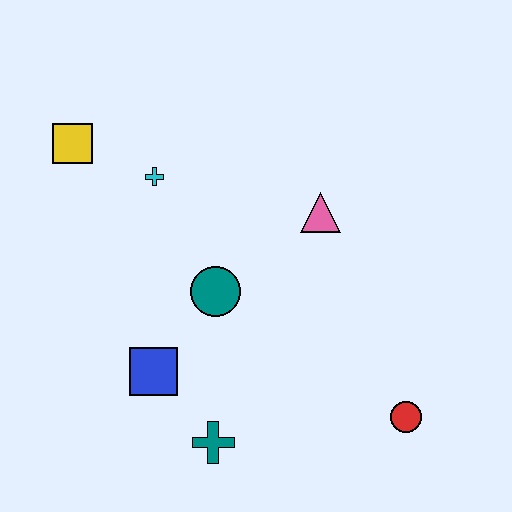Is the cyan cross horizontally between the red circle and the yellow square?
Yes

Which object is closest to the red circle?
The teal cross is closest to the red circle.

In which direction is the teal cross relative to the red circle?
The teal cross is to the left of the red circle.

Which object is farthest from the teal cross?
The yellow square is farthest from the teal cross.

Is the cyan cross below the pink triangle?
No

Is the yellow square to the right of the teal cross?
No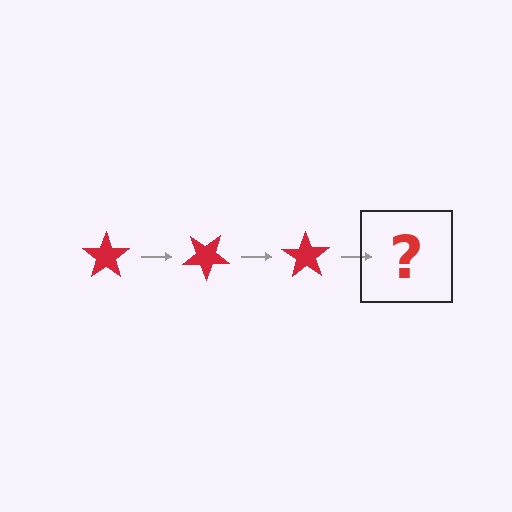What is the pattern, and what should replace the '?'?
The pattern is that the star rotates 35 degrees each step. The '?' should be a red star rotated 105 degrees.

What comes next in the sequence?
The next element should be a red star rotated 105 degrees.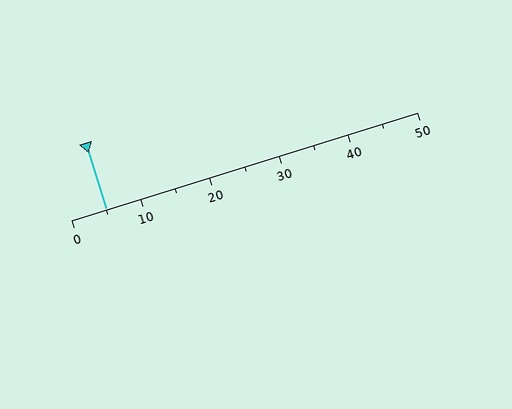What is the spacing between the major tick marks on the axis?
The major ticks are spaced 10 apart.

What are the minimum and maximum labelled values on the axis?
The axis runs from 0 to 50.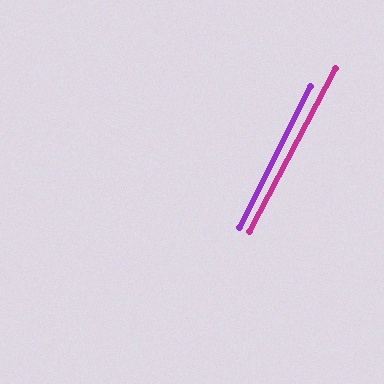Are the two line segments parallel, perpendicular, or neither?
Parallel — their directions differ by only 0.9°.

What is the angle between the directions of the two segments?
Approximately 1 degree.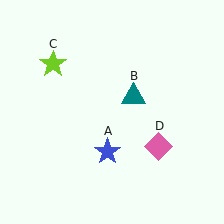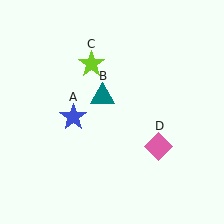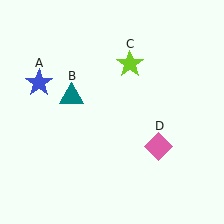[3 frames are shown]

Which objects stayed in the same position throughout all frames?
Pink diamond (object D) remained stationary.